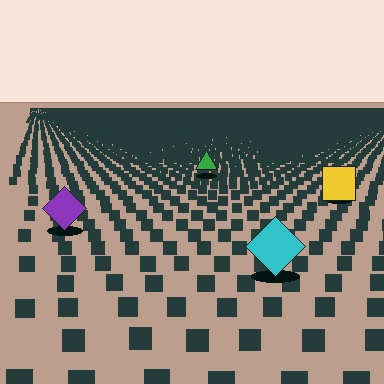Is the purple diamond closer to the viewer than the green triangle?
Yes. The purple diamond is closer — you can tell from the texture gradient: the ground texture is coarser near it.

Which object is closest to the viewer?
The cyan diamond is closest. The texture marks near it are larger and more spread out.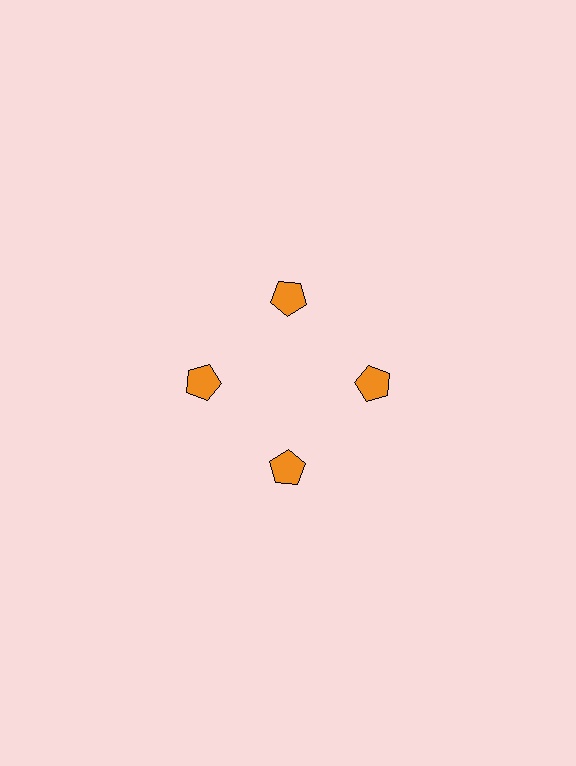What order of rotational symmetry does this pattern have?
This pattern has 4-fold rotational symmetry.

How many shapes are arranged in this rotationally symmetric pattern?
There are 4 shapes, arranged in 4 groups of 1.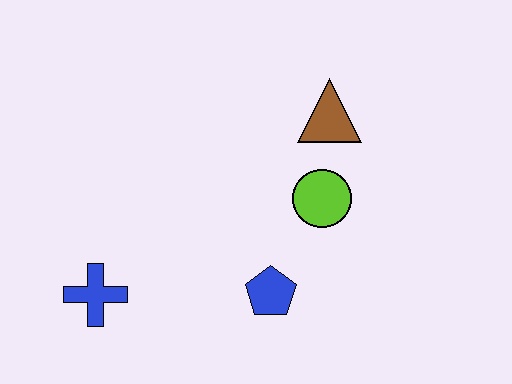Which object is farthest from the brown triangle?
The blue cross is farthest from the brown triangle.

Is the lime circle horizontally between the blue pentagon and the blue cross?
No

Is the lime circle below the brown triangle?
Yes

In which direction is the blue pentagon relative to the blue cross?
The blue pentagon is to the right of the blue cross.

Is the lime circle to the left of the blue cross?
No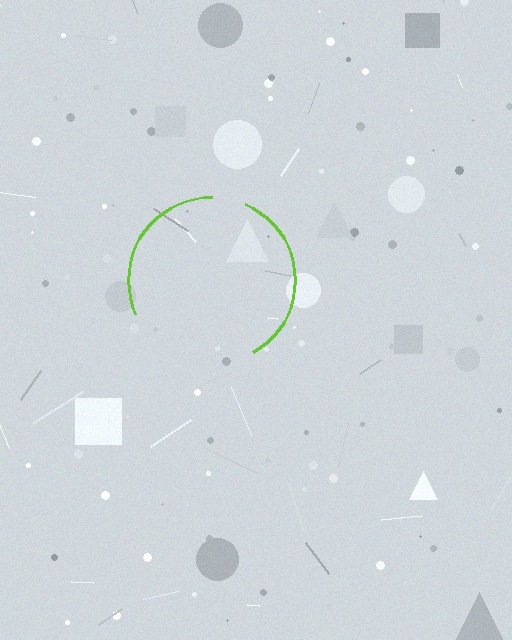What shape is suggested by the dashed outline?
The dashed outline suggests a circle.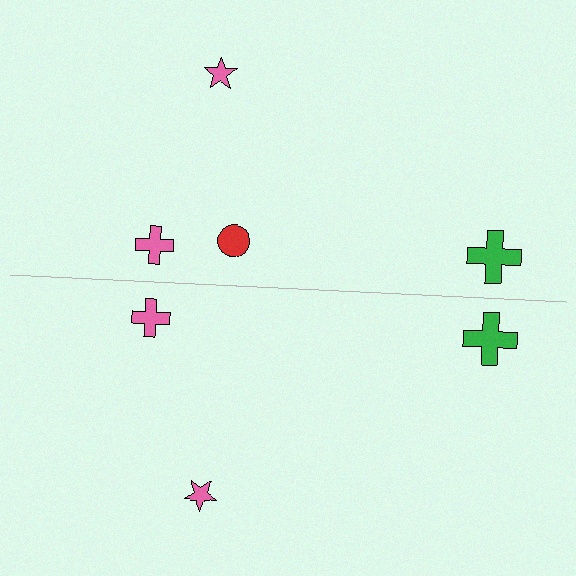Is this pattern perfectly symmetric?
No, the pattern is not perfectly symmetric. A red circle is missing from the bottom side.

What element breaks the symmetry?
A red circle is missing from the bottom side.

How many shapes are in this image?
There are 7 shapes in this image.